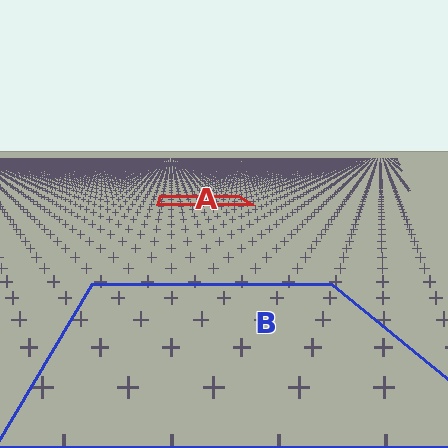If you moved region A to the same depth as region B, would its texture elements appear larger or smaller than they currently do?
They would appear larger. At a closer depth, the same texture elements are projected at a bigger on-screen size.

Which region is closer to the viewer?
Region B is closer. The texture elements there are larger and more spread out.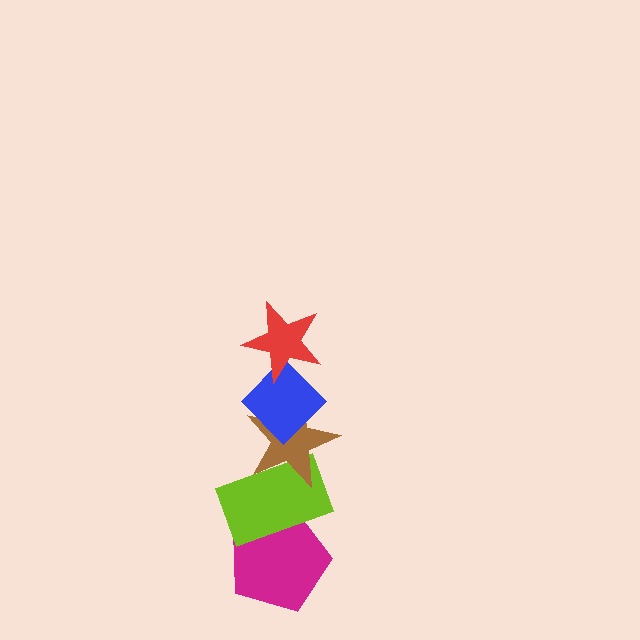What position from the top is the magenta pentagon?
The magenta pentagon is 5th from the top.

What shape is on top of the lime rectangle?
The brown star is on top of the lime rectangle.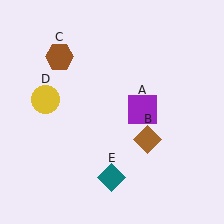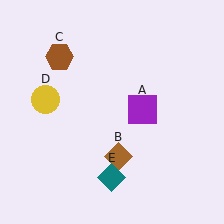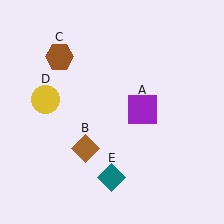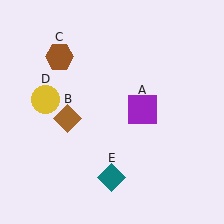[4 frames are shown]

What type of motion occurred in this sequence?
The brown diamond (object B) rotated clockwise around the center of the scene.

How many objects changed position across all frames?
1 object changed position: brown diamond (object B).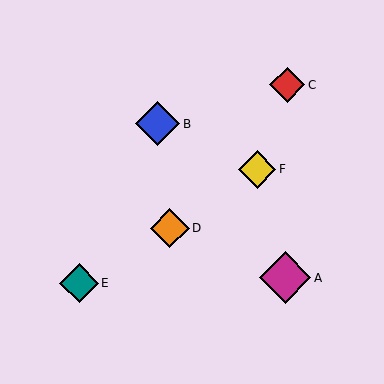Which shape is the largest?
The magenta diamond (labeled A) is the largest.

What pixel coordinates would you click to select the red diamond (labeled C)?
Click at (287, 85) to select the red diamond C.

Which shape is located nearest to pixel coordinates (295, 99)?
The red diamond (labeled C) at (287, 85) is nearest to that location.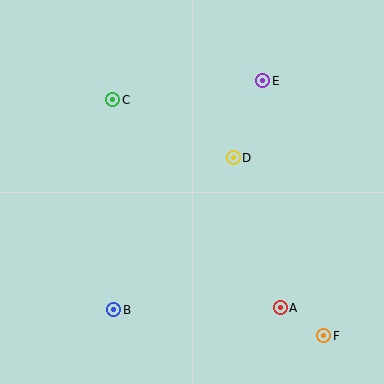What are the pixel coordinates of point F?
Point F is at (324, 336).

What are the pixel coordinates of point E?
Point E is at (263, 81).